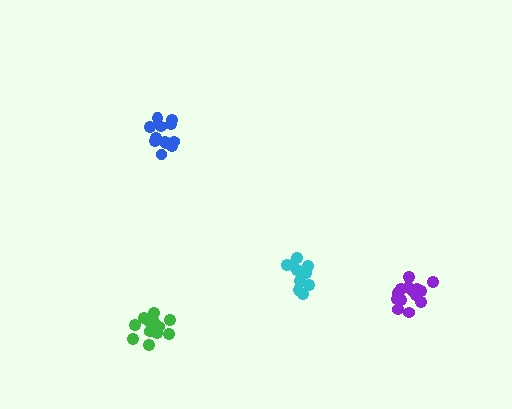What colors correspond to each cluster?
The clusters are colored: green, cyan, purple, blue.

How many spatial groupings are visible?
There are 4 spatial groupings.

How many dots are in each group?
Group 1: 13 dots, Group 2: 10 dots, Group 3: 14 dots, Group 4: 13 dots (50 total).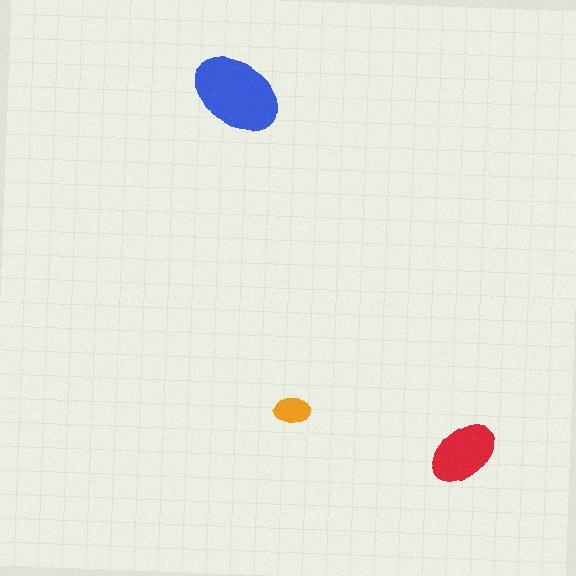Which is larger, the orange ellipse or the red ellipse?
The red one.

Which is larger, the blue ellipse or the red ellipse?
The blue one.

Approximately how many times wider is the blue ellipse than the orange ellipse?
About 2.5 times wider.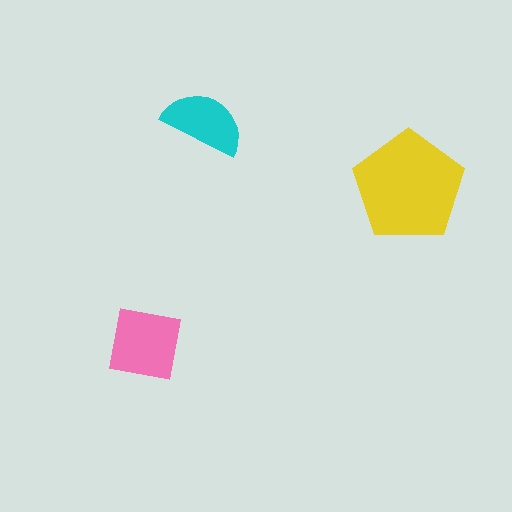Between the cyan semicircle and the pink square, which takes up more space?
The pink square.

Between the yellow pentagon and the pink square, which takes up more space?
The yellow pentagon.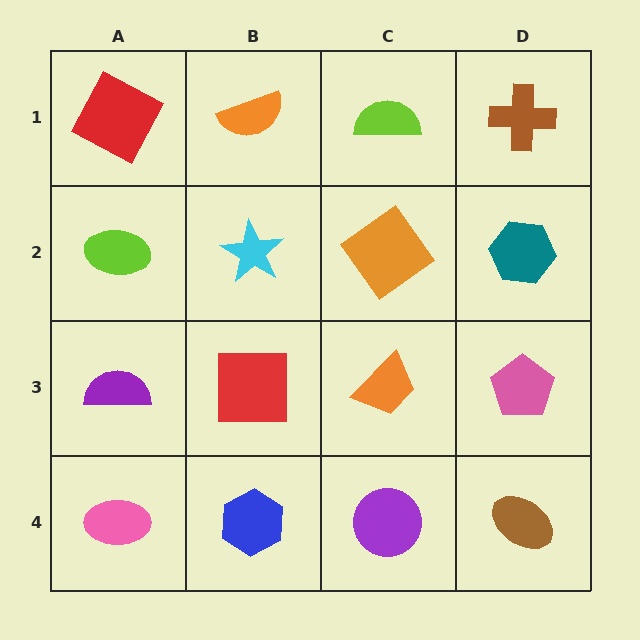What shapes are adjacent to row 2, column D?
A brown cross (row 1, column D), a pink pentagon (row 3, column D), an orange diamond (row 2, column C).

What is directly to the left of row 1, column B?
A red square.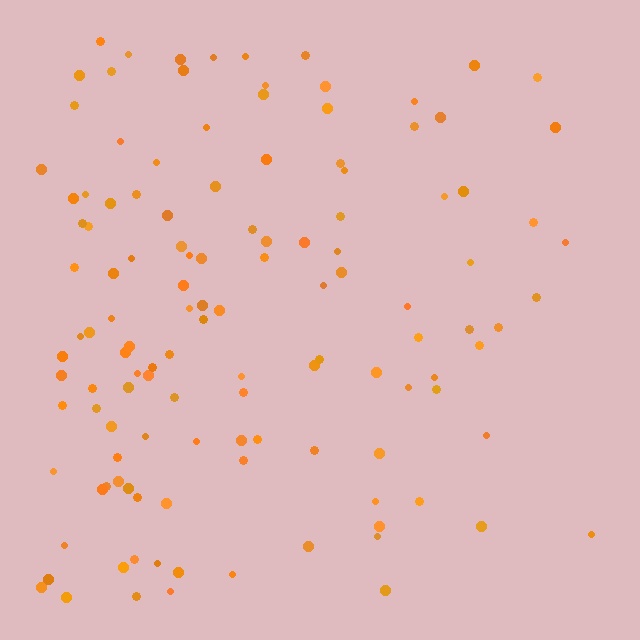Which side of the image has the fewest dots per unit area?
The right.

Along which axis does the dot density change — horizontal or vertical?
Horizontal.